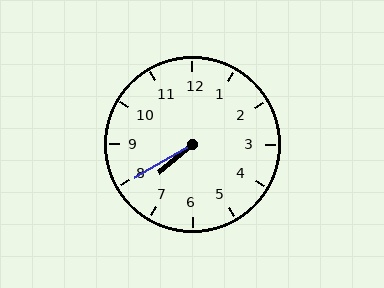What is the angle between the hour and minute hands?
Approximately 10 degrees.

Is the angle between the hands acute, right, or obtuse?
It is acute.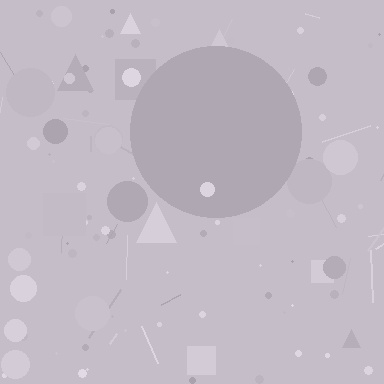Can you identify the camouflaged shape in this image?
The camouflaged shape is a circle.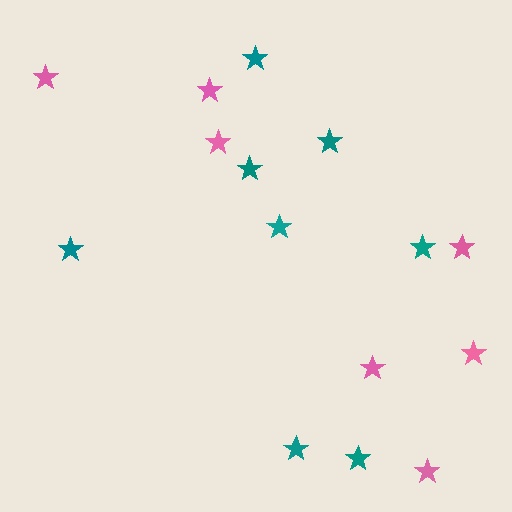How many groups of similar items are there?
There are 2 groups: one group of teal stars (8) and one group of pink stars (7).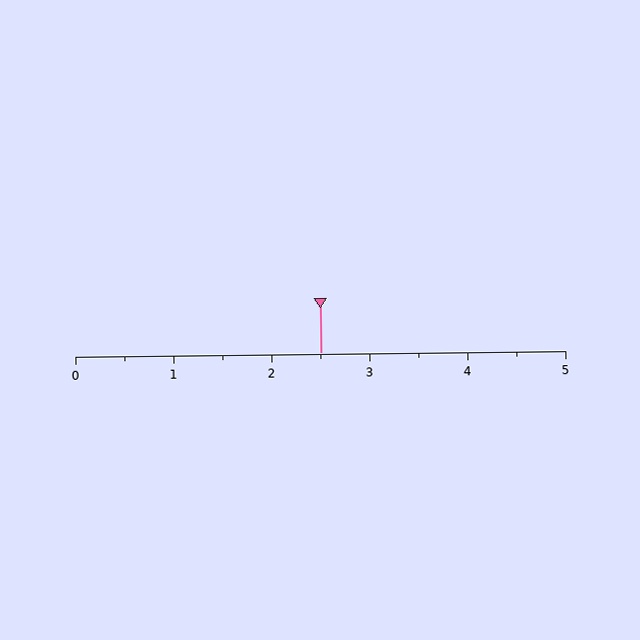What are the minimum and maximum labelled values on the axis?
The axis runs from 0 to 5.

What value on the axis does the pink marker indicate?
The marker indicates approximately 2.5.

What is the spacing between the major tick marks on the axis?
The major ticks are spaced 1 apart.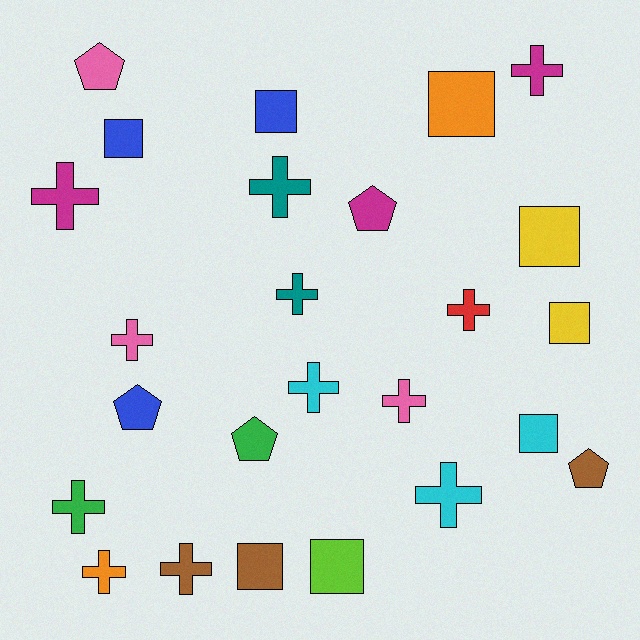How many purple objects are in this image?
There are no purple objects.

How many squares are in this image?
There are 8 squares.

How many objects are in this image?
There are 25 objects.